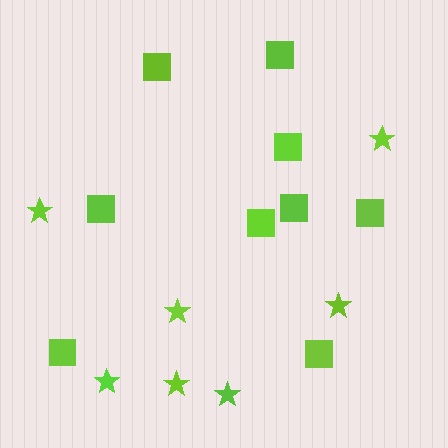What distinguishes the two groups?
There are 2 groups: one group of stars (7) and one group of squares (9).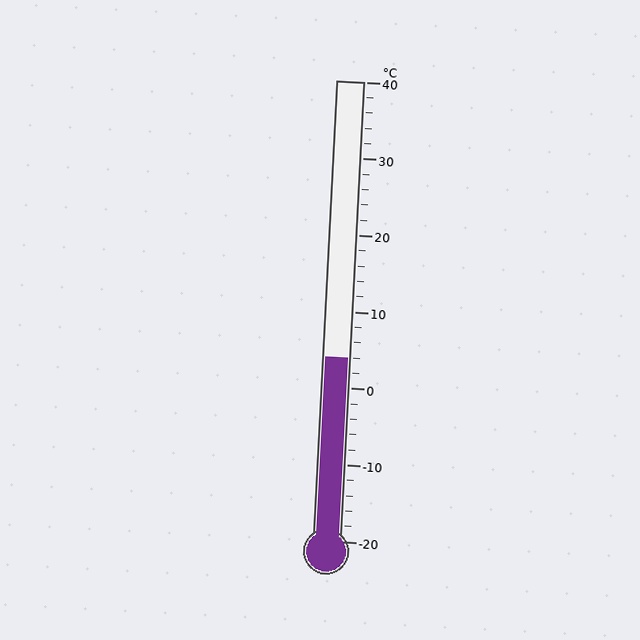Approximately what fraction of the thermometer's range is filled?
The thermometer is filled to approximately 40% of its range.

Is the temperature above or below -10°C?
The temperature is above -10°C.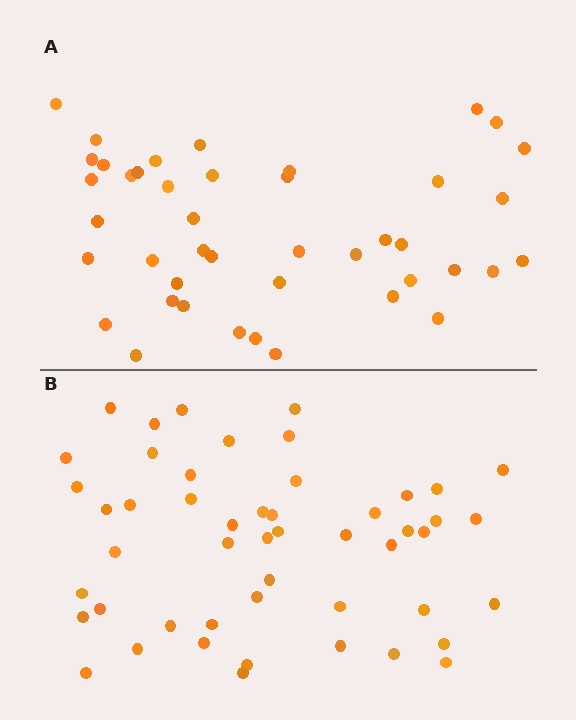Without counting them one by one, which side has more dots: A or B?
Region B (the bottom region) has more dots.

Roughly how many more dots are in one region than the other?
Region B has roughly 8 or so more dots than region A.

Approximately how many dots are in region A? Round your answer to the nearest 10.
About 40 dots. (The exact count is 43, which rounds to 40.)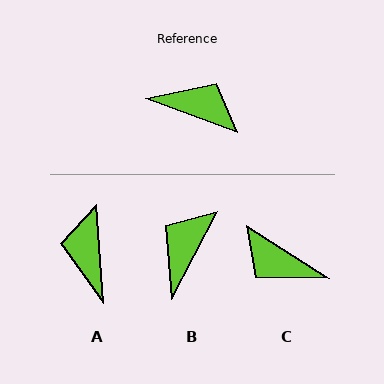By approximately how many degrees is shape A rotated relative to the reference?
Approximately 114 degrees counter-clockwise.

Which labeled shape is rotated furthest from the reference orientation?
C, about 168 degrees away.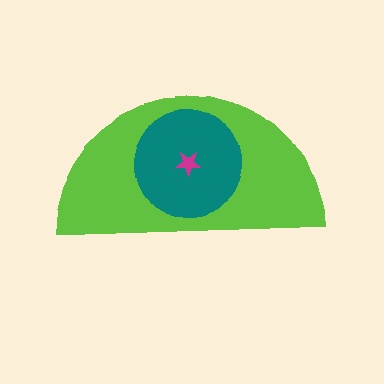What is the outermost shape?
The lime semicircle.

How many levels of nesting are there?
3.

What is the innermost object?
The magenta star.